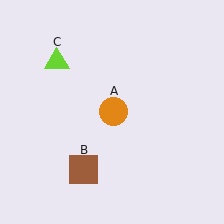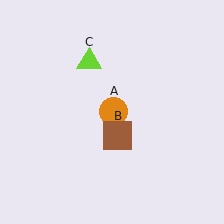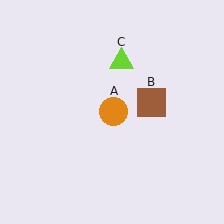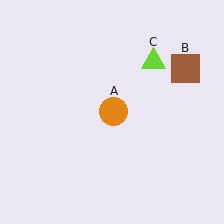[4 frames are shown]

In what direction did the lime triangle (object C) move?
The lime triangle (object C) moved right.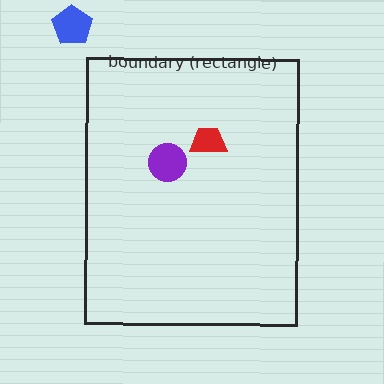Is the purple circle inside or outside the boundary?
Inside.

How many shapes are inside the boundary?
2 inside, 1 outside.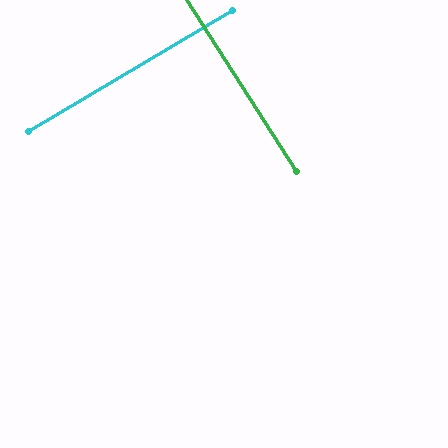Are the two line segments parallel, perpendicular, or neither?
Perpendicular — they meet at approximately 88°.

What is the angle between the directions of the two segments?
Approximately 88 degrees.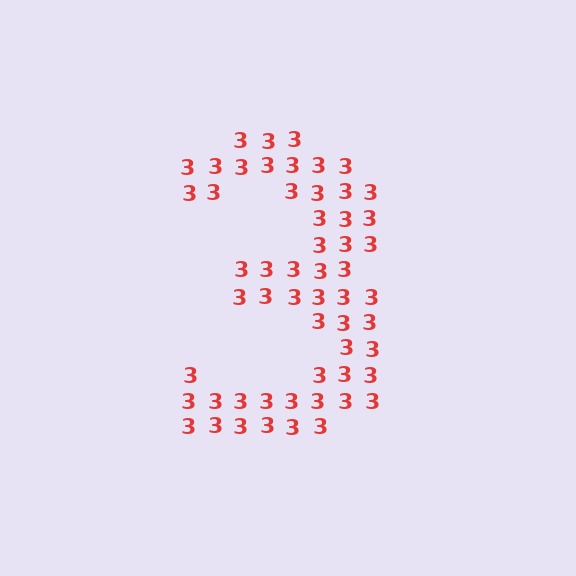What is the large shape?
The large shape is the digit 3.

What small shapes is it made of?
It is made of small digit 3's.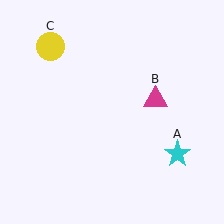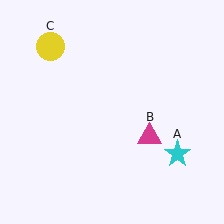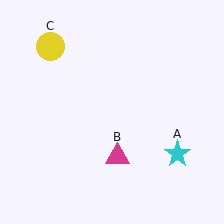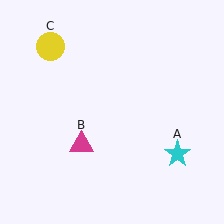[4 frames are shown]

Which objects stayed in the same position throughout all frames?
Cyan star (object A) and yellow circle (object C) remained stationary.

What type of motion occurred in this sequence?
The magenta triangle (object B) rotated clockwise around the center of the scene.